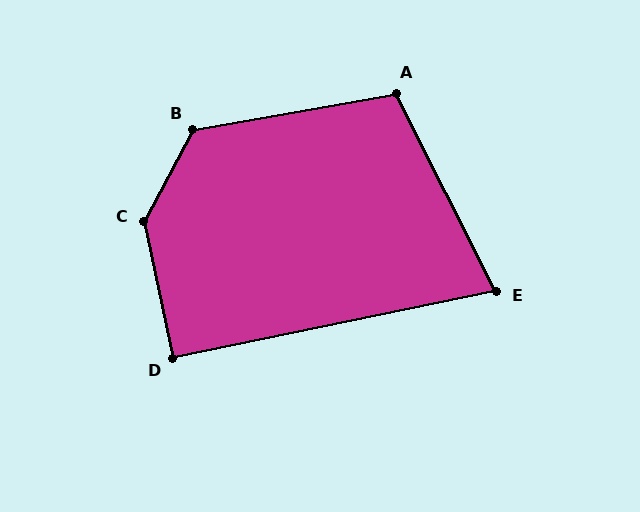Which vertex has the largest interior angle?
C, at approximately 140 degrees.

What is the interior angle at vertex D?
Approximately 90 degrees (approximately right).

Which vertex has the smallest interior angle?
E, at approximately 75 degrees.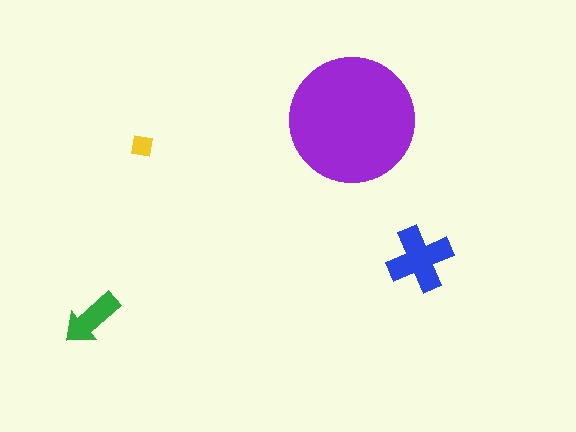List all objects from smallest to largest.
The yellow square, the green arrow, the blue cross, the purple circle.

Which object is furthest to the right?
The blue cross is rightmost.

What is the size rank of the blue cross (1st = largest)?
2nd.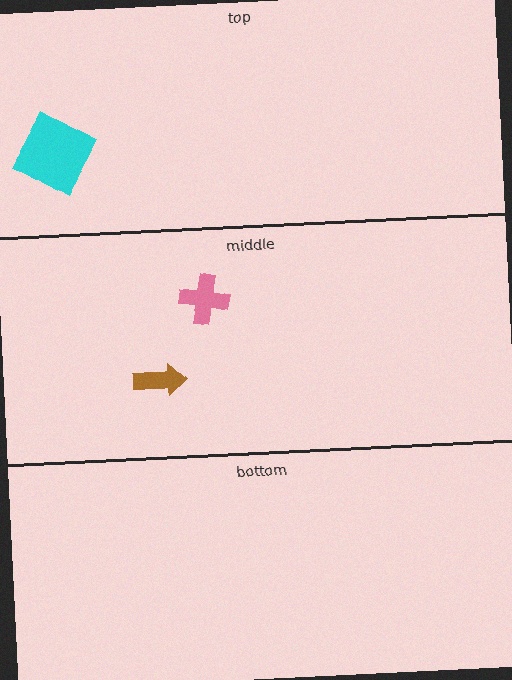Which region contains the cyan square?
The top region.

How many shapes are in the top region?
1.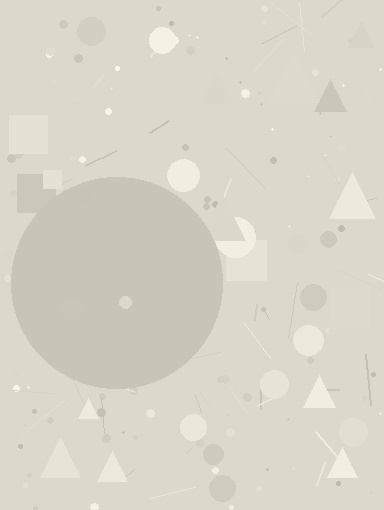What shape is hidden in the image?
A circle is hidden in the image.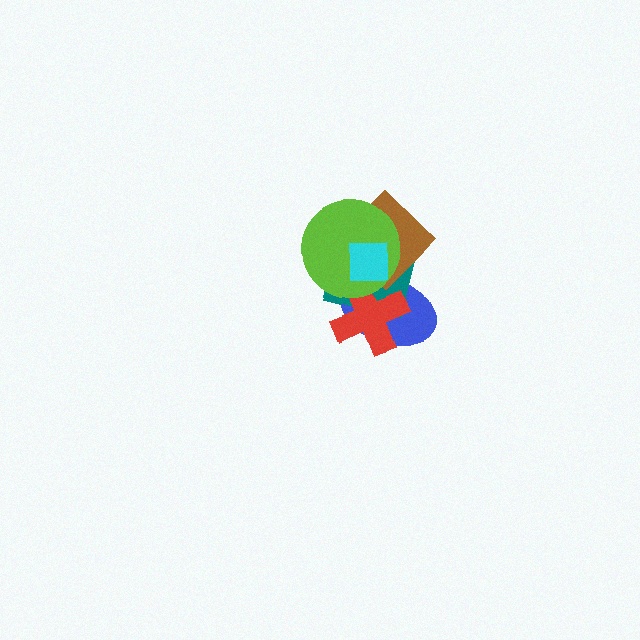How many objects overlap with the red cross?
5 objects overlap with the red cross.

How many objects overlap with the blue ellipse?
5 objects overlap with the blue ellipse.